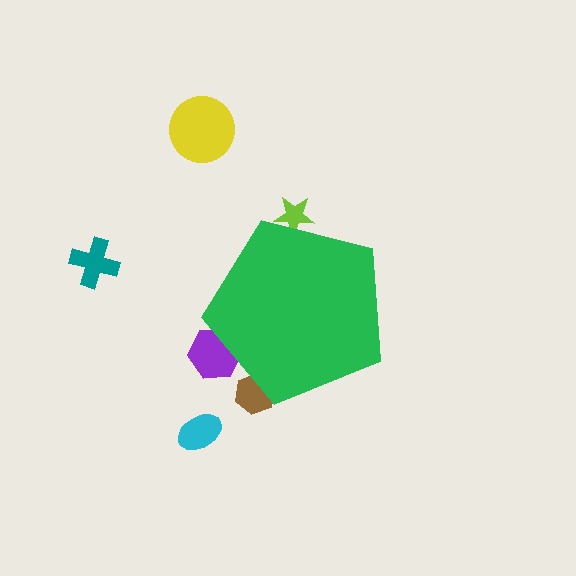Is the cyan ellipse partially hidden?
No, the cyan ellipse is fully visible.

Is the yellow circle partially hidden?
No, the yellow circle is fully visible.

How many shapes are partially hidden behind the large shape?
3 shapes are partially hidden.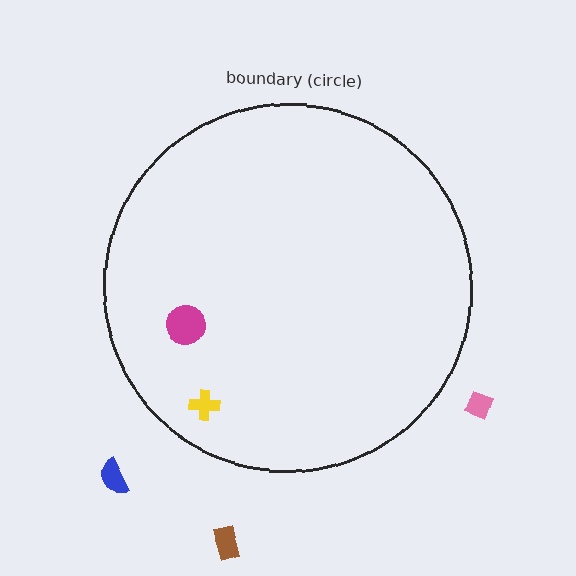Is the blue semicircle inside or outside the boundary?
Outside.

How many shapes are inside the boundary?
2 inside, 3 outside.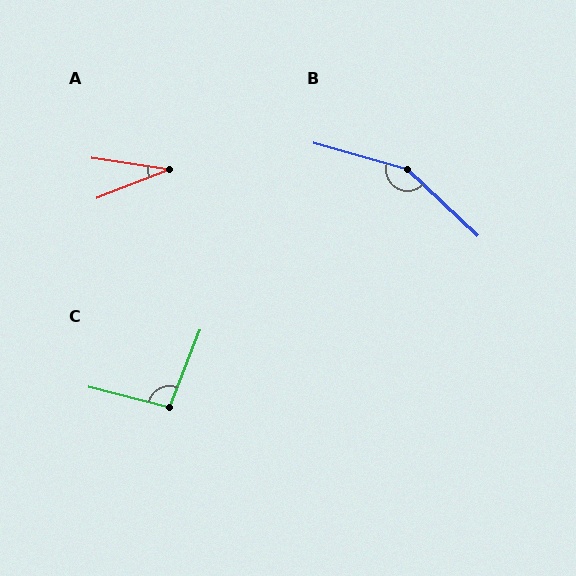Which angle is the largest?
B, at approximately 152 degrees.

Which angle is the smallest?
A, at approximately 30 degrees.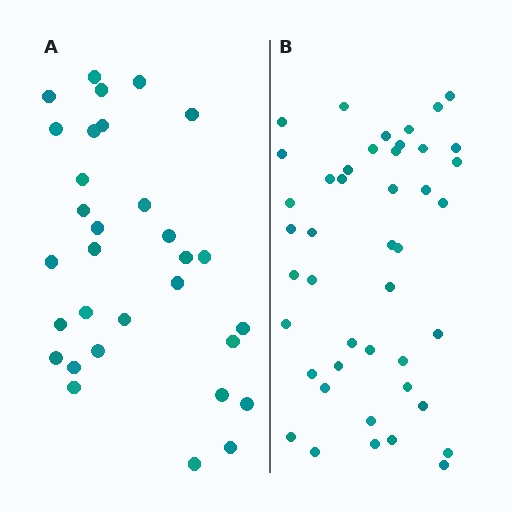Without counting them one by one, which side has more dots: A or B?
Region B (the right region) has more dots.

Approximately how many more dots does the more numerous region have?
Region B has approximately 15 more dots than region A.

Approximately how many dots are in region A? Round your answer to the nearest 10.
About 30 dots. (The exact count is 31, which rounds to 30.)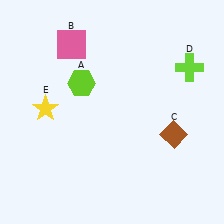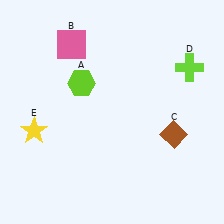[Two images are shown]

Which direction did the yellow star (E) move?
The yellow star (E) moved down.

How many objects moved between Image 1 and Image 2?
1 object moved between the two images.